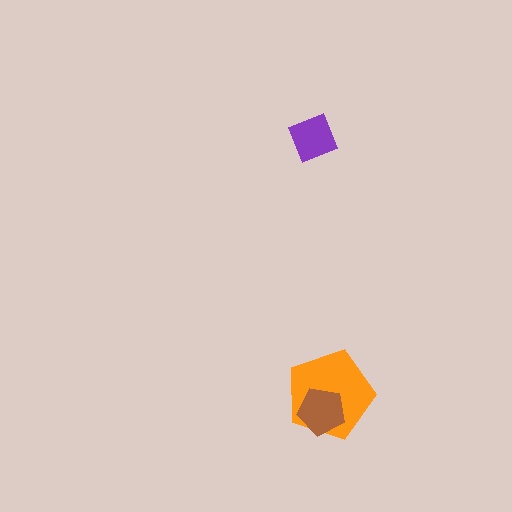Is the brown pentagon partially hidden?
No, no other shape covers it.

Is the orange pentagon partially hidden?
Yes, it is partially covered by another shape.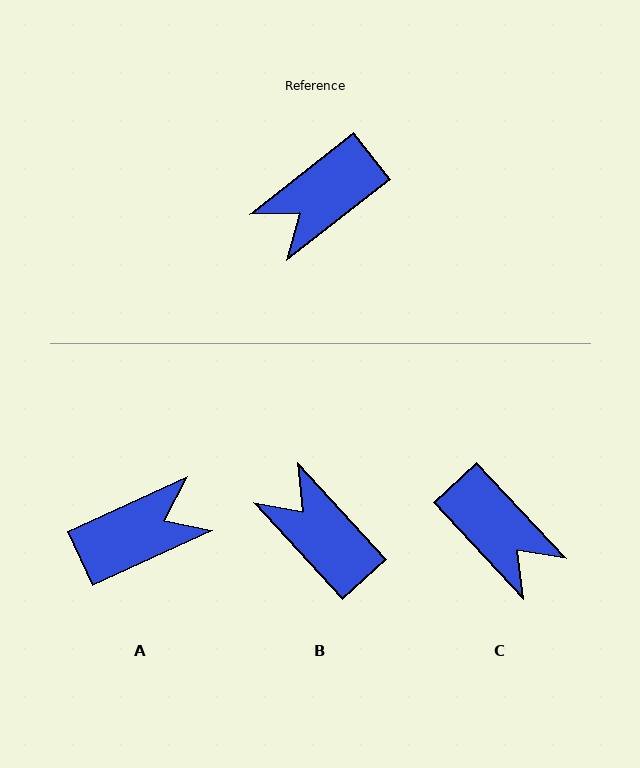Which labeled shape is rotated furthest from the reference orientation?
A, about 167 degrees away.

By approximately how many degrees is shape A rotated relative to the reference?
Approximately 167 degrees counter-clockwise.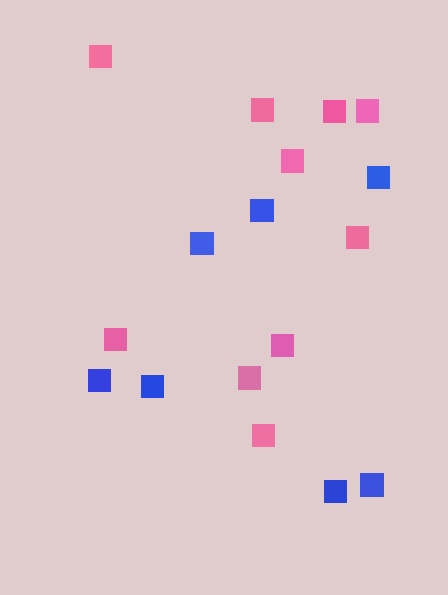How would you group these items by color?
There are 2 groups: one group of blue squares (7) and one group of pink squares (10).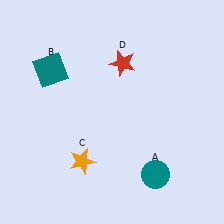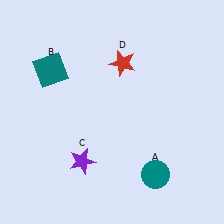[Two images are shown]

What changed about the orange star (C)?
In Image 1, C is orange. In Image 2, it changed to purple.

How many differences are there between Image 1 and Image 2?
There is 1 difference between the two images.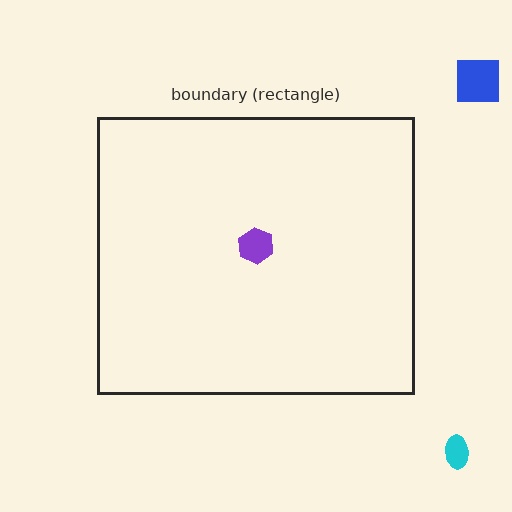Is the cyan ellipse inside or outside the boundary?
Outside.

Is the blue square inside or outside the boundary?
Outside.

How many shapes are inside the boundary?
1 inside, 2 outside.